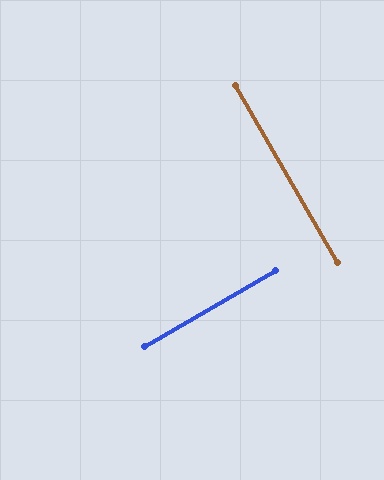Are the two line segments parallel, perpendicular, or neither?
Perpendicular — they meet at approximately 90°.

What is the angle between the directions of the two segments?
Approximately 90 degrees.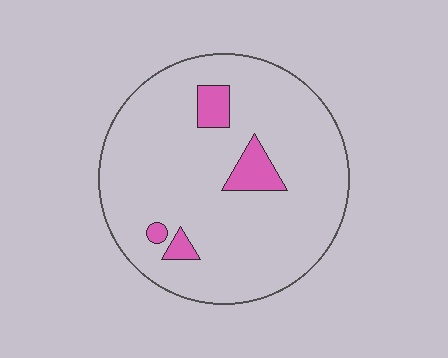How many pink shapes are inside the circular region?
4.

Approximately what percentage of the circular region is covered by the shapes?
Approximately 10%.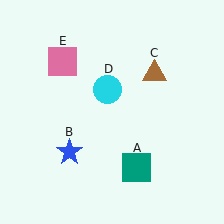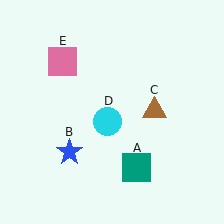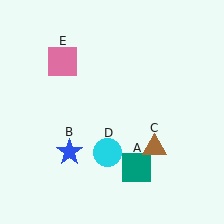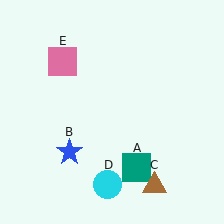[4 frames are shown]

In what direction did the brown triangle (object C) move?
The brown triangle (object C) moved down.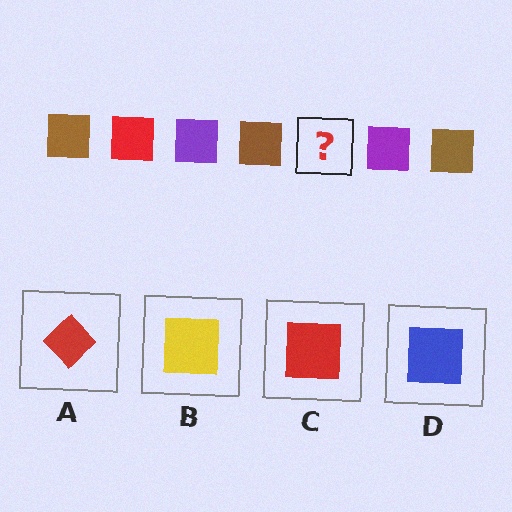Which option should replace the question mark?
Option C.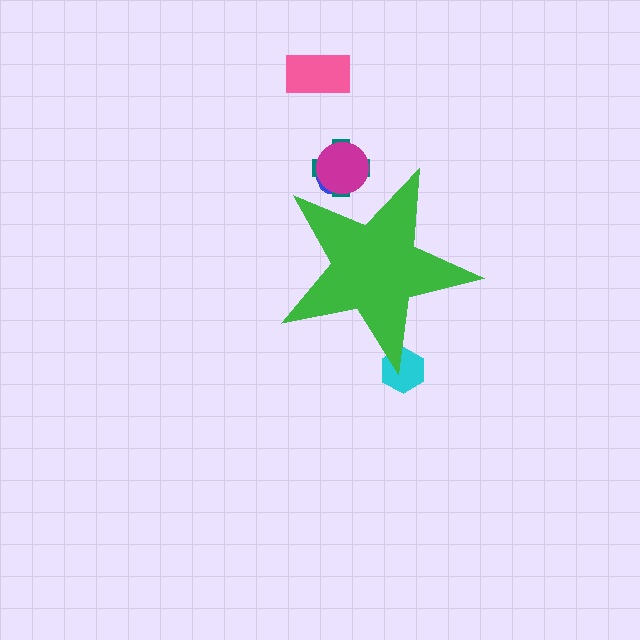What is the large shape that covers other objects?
A green star.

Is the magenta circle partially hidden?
Yes, the magenta circle is partially hidden behind the green star.